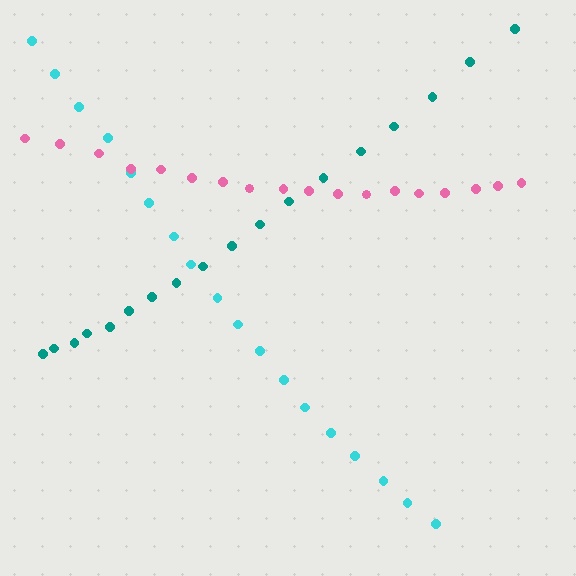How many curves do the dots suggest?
There are 3 distinct paths.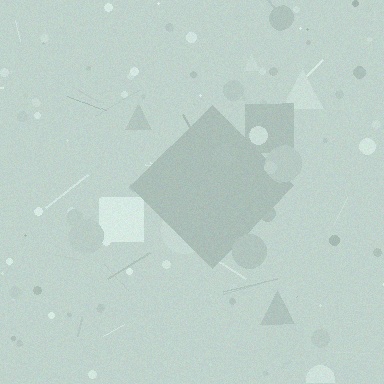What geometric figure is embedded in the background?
A diamond is embedded in the background.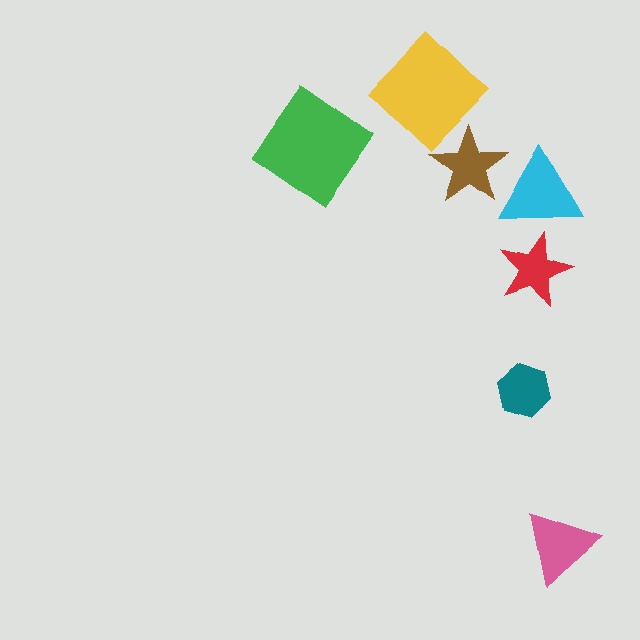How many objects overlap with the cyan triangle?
2 objects overlap with the cyan triangle.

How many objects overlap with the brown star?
1 object overlaps with the brown star.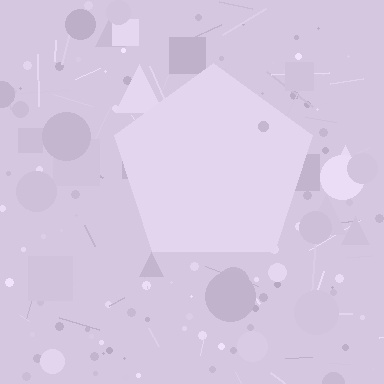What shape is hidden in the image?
A pentagon is hidden in the image.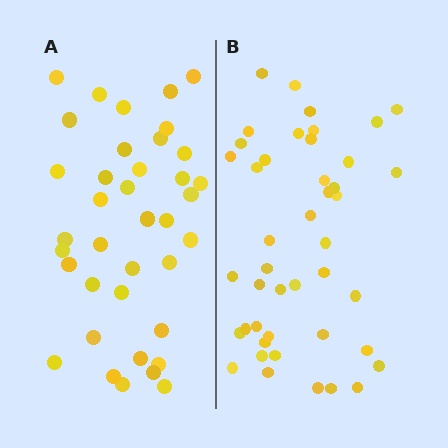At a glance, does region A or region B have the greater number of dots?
Region B (the right region) has more dots.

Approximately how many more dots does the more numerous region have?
Region B has about 6 more dots than region A.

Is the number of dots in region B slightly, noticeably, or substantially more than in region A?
Region B has only slightly more — the two regions are fairly close. The ratio is roughly 1.2 to 1.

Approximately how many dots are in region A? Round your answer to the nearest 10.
About 40 dots. (The exact count is 38, which rounds to 40.)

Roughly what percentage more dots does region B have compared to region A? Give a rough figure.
About 15% more.